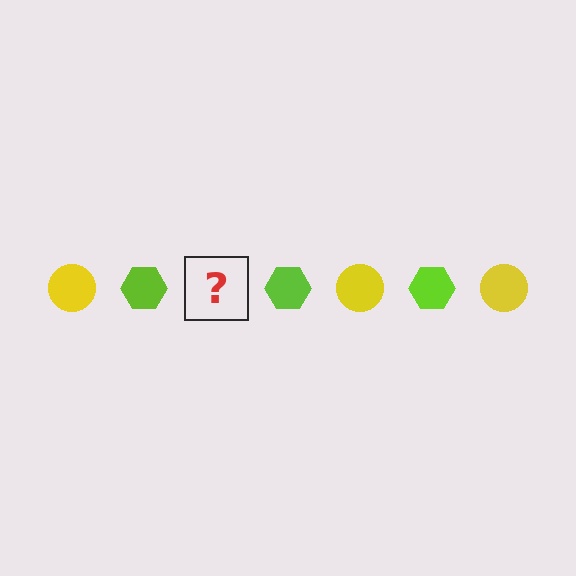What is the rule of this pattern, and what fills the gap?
The rule is that the pattern alternates between yellow circle and lime hexagon. The gap should be filled with a yellow circle.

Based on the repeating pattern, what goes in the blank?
The blank should be a yellow circle.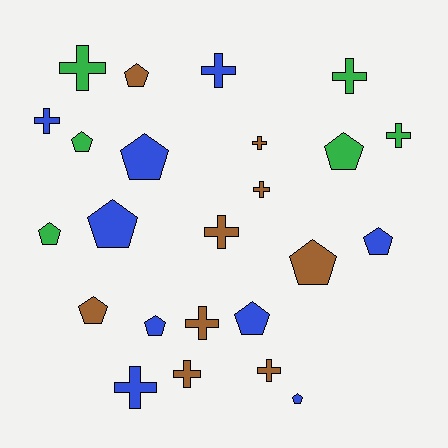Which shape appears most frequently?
Pentagon, with 12 objects.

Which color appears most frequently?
Blue, with 9 objects.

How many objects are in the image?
There are 24 objects.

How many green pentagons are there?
There are 3 green pentagons.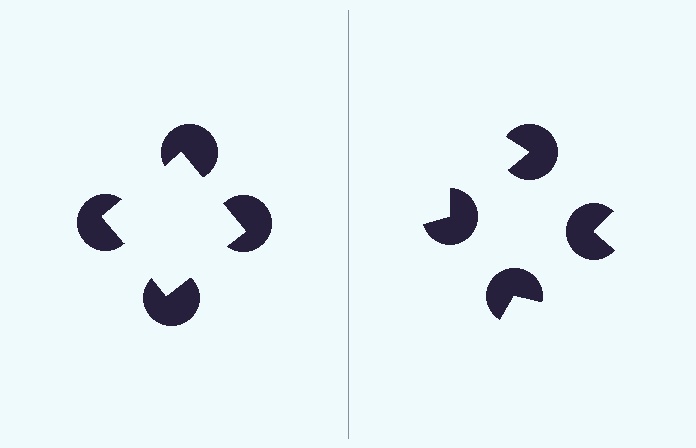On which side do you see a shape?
An illusory square appears on the left side. On the right side the wedge cuts are rotated, so no coherent shape forms.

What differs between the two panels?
The pac-man discs are positioned identically on both sides; only the wedge orientations differ. On the left they align to a square; on the right they are misaligned.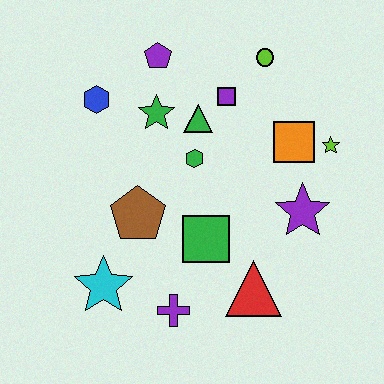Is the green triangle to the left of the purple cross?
No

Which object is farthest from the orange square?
The cyan star is farthest from the orange square.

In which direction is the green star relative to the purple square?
The green star is to the left of the purple square.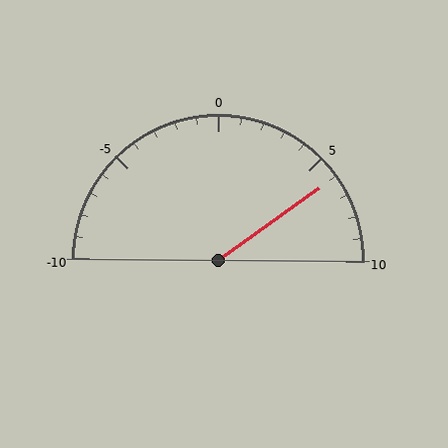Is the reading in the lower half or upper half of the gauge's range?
The reading is in the upper half of the range (-10 to 10).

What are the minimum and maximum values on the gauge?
The gauge ranges from -10 to 10.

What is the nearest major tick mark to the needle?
The nearest major tick mark is 5.